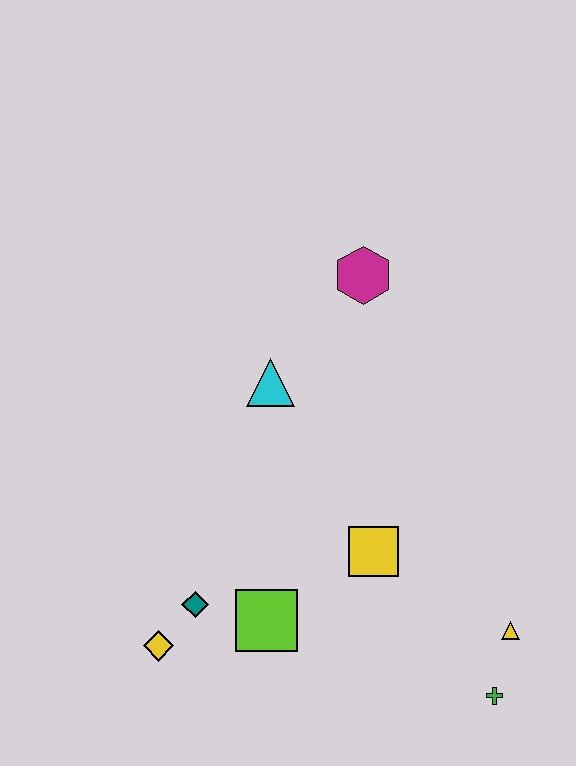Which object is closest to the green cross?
The yellow triangle is closest to the green cross.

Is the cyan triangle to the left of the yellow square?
Yes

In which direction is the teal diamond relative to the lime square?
The teal diamond is to the left of the lime square.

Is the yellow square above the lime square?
Yes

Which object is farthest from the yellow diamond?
The magenta hexagon is farthest from the yellow diamond.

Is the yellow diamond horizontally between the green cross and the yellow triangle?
No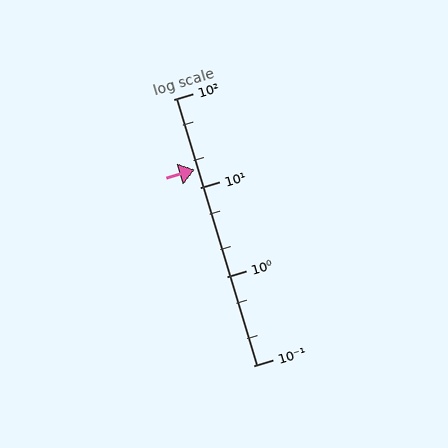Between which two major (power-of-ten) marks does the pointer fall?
The pointer is between 10 and 100.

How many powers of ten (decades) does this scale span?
The scale spans 3 decades, from 0.1 to 100.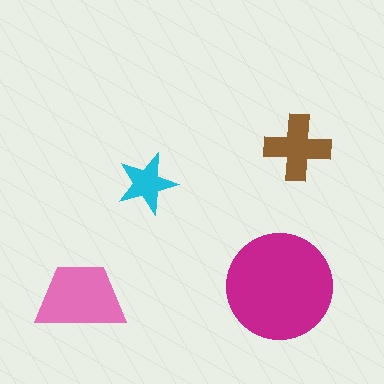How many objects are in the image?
There are 4 objects in the image.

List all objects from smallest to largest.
The cyan star, the brown cross, the pink trapezoid, the magenta circle.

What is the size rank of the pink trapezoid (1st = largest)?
2nd.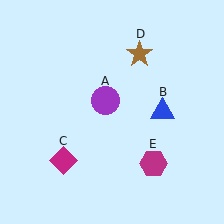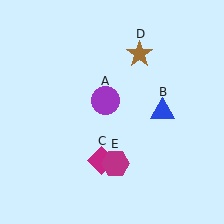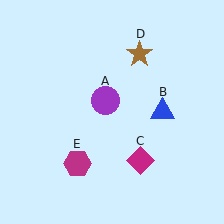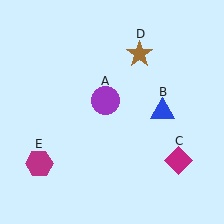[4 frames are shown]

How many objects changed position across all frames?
2 objects changed position: magenta diamond (object C), magenta hexagon (object E).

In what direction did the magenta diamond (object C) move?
The magenta diamond (object C) moved right.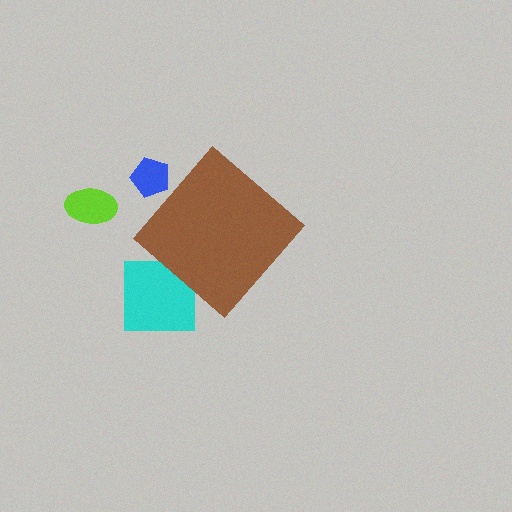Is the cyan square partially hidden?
Yes, the cyan square is partially hidden behind the brown diamond.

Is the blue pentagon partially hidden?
Yes, the blue pentagon is partially hidden behind the brown diamond.